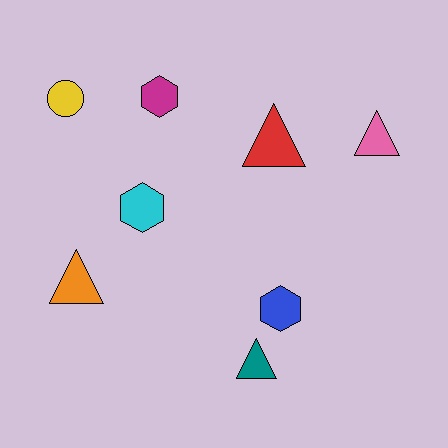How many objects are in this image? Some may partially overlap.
There are 8 objects.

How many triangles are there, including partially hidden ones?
There are 4 triangles.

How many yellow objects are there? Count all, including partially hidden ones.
There is 1 yellow object.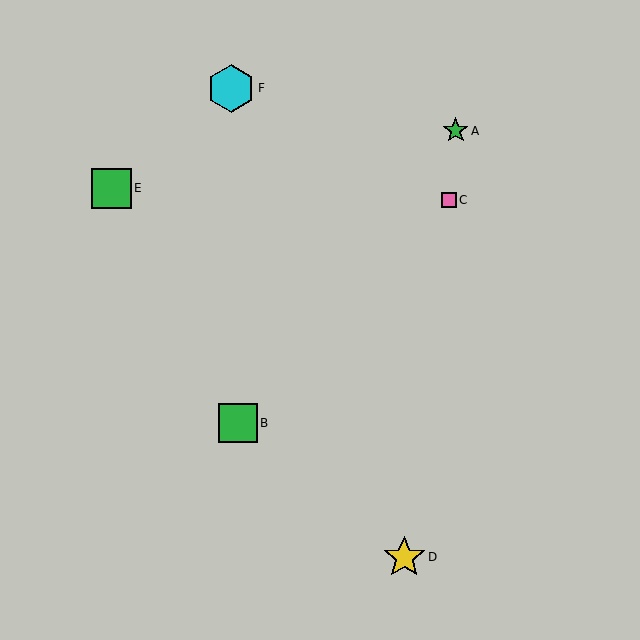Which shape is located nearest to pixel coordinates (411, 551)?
The yellow star (labeled D) at (404, 557) is nearest to that location.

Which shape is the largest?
The cyan hexagon (labeled F) is the largest.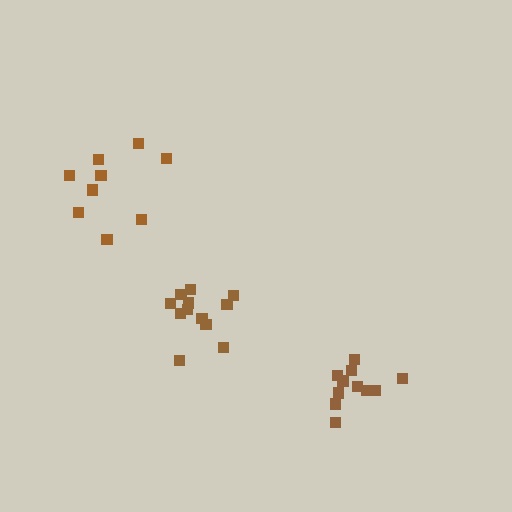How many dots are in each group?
Group 1: 11 dots, Group 2: 9 dots, Group 3: 12 dots (32 total).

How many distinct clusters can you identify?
There are 3 distinct clusters.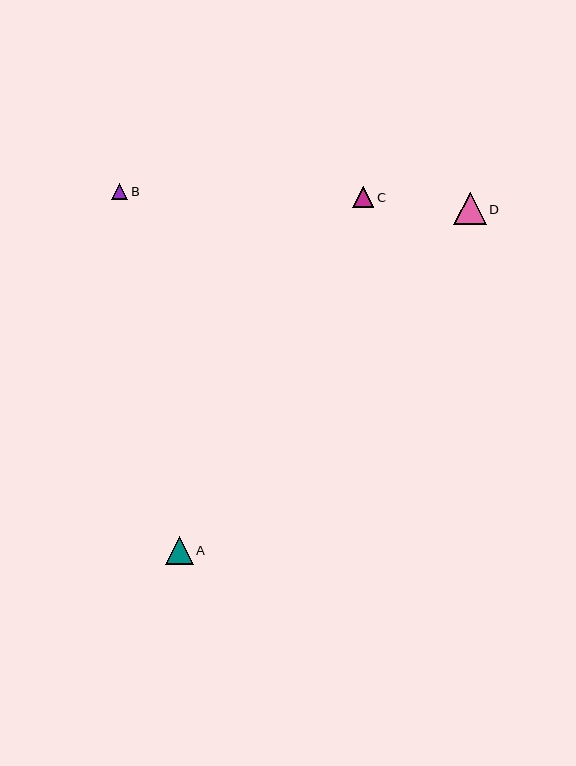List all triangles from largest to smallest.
From largest to smallest: D, A, C, B.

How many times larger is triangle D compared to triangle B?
Triangle D is approximately 2.0 times the size of triangle B.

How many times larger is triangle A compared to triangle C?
Triangle A is approximately 1.3 times the size of triangle C.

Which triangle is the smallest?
Triangle B is the smallest with a size of approximately 16 pixels.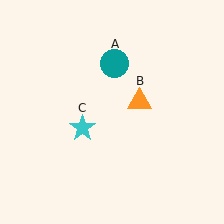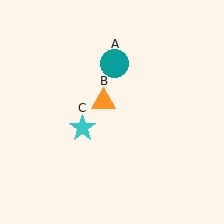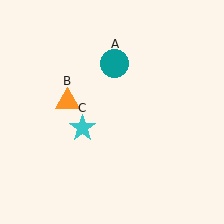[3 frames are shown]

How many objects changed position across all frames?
1 object changed position: orange triangle (object B).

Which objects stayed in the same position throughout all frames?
Teal circle (object A) and cyan star (object C) remained stationary.